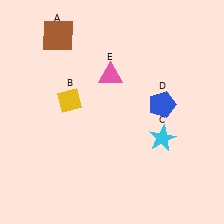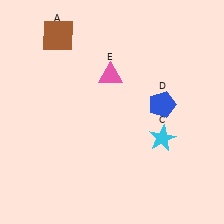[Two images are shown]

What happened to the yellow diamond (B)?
The yellow diamond (B) was removed in Image 2. It was in the top-left area of Image 1.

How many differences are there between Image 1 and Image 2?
There is 1 difference between the two images.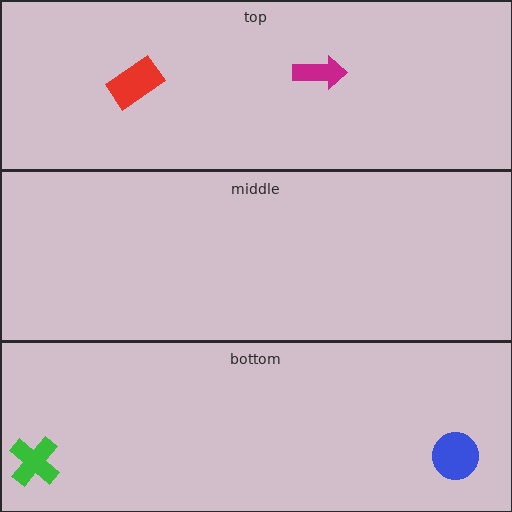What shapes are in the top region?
The red rectangle, the magenta arrow.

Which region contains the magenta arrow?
The top region.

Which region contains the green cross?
The bottom region.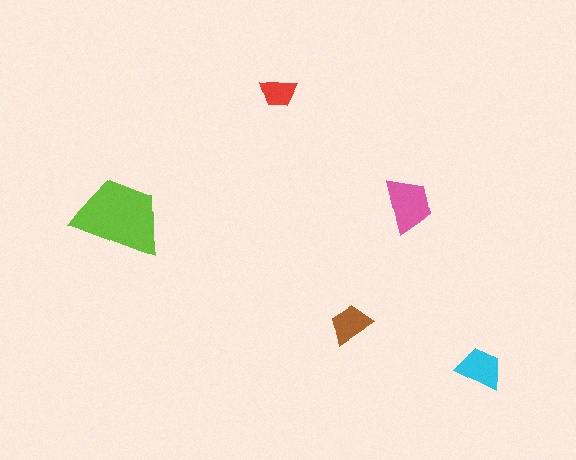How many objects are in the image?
There are 5 objects in the image.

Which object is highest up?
The red trapezoid is topmost.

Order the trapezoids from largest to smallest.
the lime one, the pink one, the cyan one, the brown one, the red one.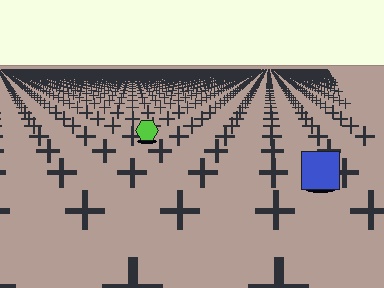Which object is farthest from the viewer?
The lime hexagon is farthest from the viewer. It appears smaller and the ground texture around it is denser.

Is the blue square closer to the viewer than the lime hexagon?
Yes. The blue square is closer — you can tell from the texture gradient: the ground texture is coarser near it.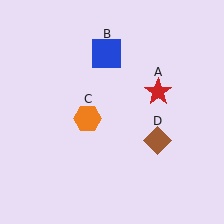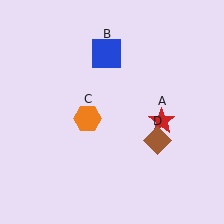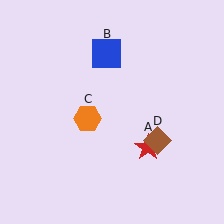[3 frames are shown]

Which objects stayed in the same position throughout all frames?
Blue square (object B) and orange hexagon (object C) and brown diamond (object D) remained stationary.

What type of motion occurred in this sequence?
The red star (object A) rotated clockwise around the center of the scene.